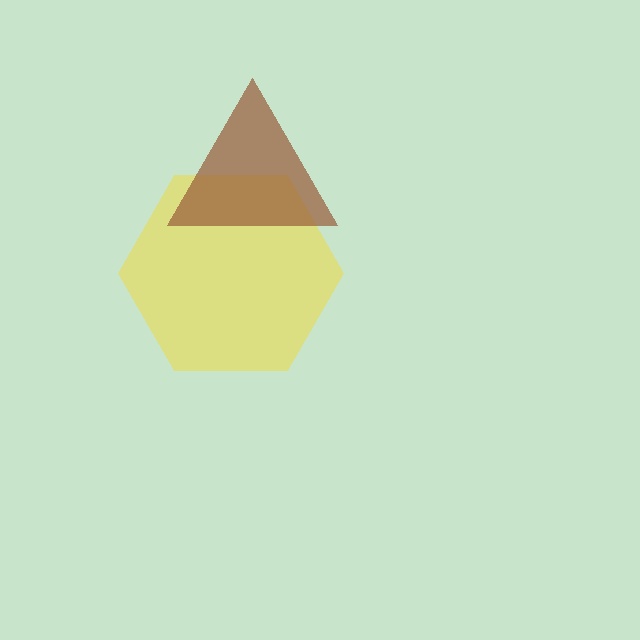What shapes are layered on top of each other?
The layered shapes are: a yellow hexagon, a brown triangle.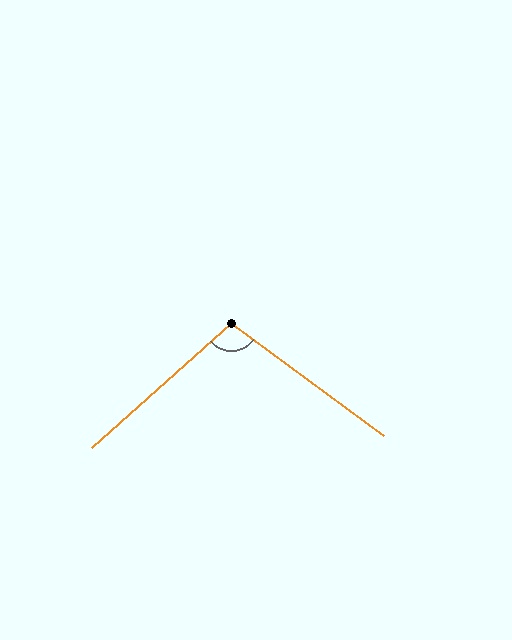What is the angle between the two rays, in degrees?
Approximately 102 degrees.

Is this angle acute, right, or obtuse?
It is obtuse.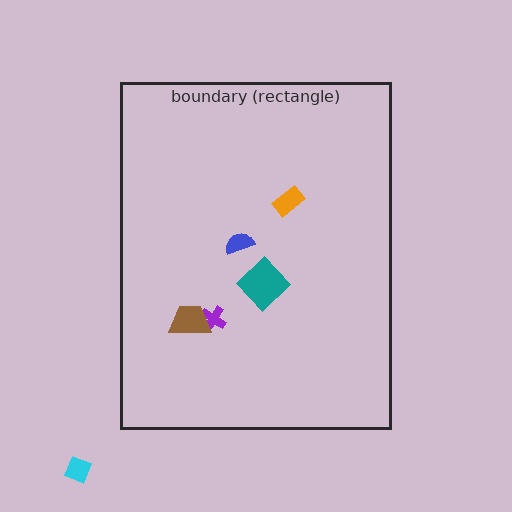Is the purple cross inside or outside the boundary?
Inside.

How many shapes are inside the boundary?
5 inside, 1 outside.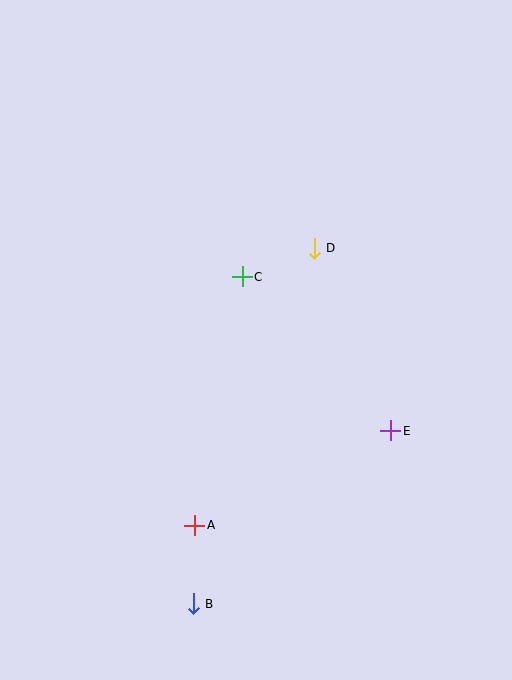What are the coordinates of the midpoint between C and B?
The midpoint between C and B is at (218, 440).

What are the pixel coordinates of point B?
Point B is at (193, 604).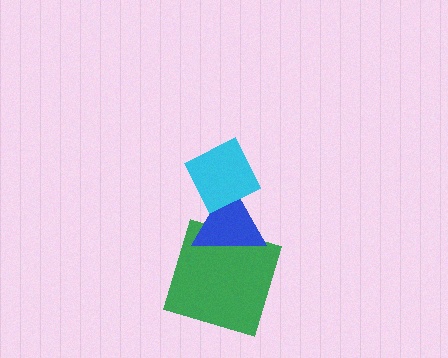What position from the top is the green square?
The green square is 3rd from the top.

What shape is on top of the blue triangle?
The cyan diamond is on top of the blue triangle.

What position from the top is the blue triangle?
The blue triangle is 2nd from the top.